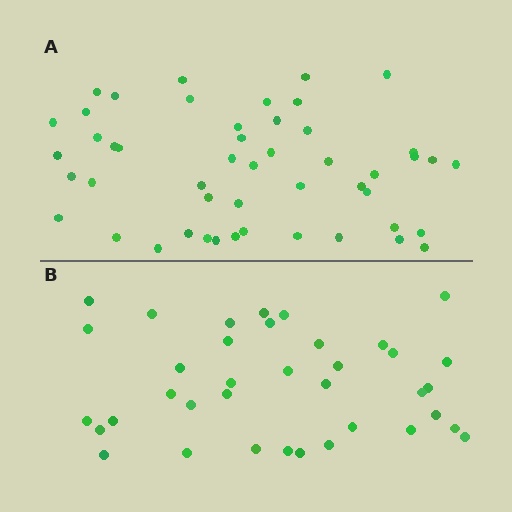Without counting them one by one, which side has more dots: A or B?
Region A (the top region) has more dots.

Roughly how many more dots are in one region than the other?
Region A has roughly 12 or so more dots than region B.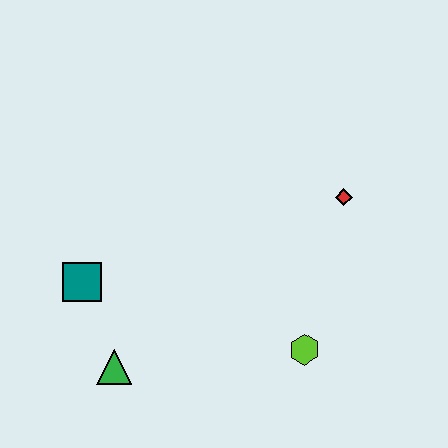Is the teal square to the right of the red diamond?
No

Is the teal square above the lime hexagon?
Yes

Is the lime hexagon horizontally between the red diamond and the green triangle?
Yes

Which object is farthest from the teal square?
The red diamond is farthest from the teal square.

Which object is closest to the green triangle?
The teal square is closest to the green triangle.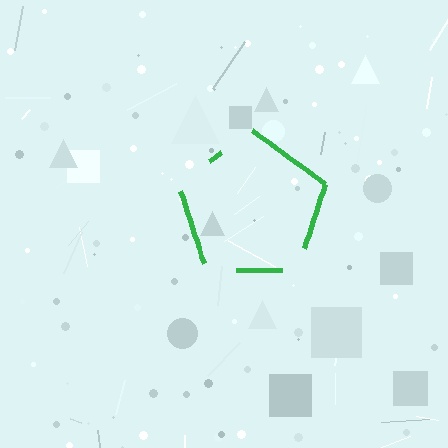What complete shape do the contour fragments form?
The contour fragments form a pentagon.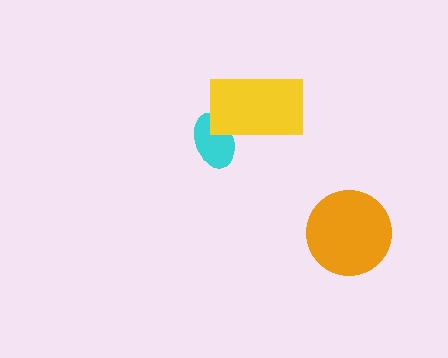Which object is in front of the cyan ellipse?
The yellow rectangle is in front of the cyan ellipse.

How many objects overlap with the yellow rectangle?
1 object overlaps with the yellow rectangle.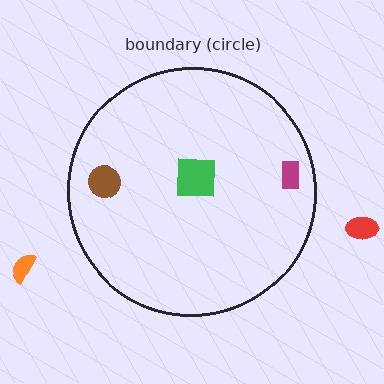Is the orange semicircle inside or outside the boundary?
Outside.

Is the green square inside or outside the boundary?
Inside.